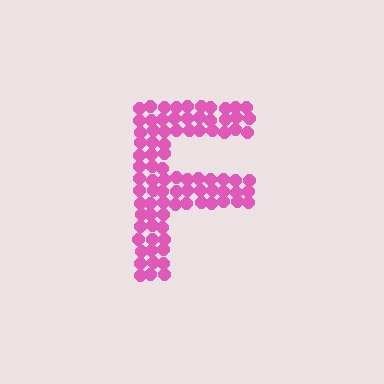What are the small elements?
The small elements are circles.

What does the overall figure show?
The overall figure shows the letter F.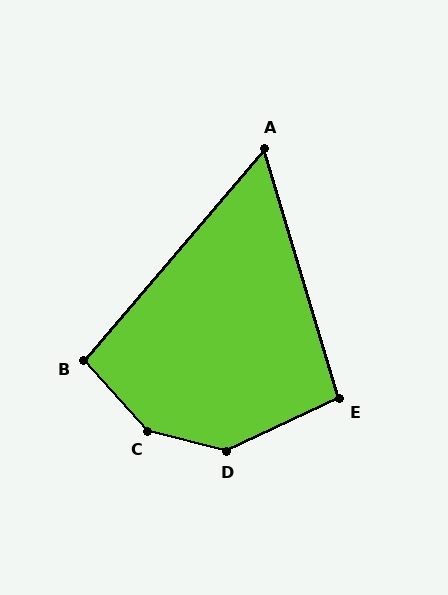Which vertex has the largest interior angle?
C, at approximately 147 degrees.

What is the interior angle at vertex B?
Approximately 97 degrees (obtuse).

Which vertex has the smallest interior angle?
A, at approximately 57 degrees.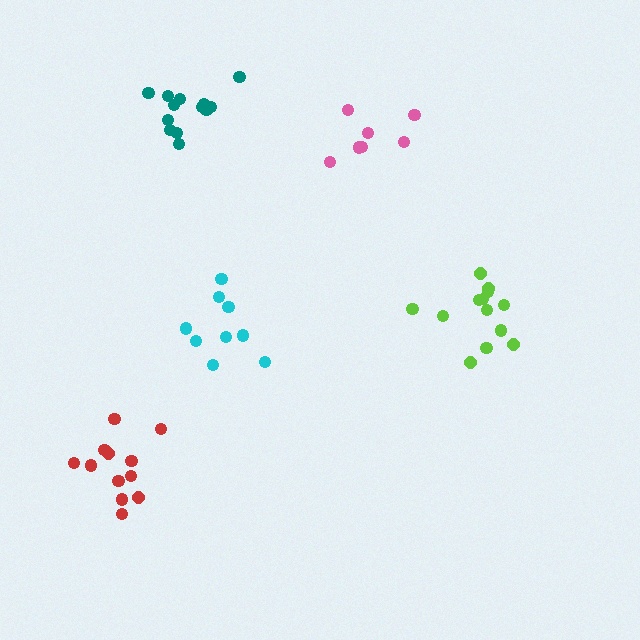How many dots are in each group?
Group 1: 7 dots, Group 2: 13 dots, Group 3: 13 dots, Group 4: 12 dots, Group 5: 9 dots (54 total).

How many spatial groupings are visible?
There are 5 spatial groupings.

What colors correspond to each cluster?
The clusters are colored: pink, teal, lime, red, cyan.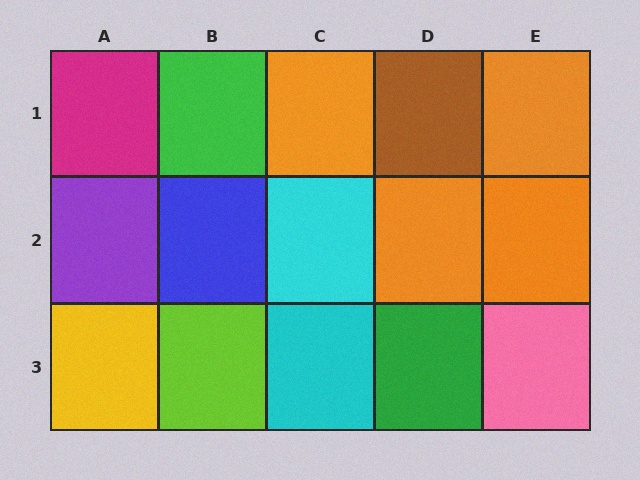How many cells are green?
2 cells are green.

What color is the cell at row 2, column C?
Cyan.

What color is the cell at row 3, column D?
Green.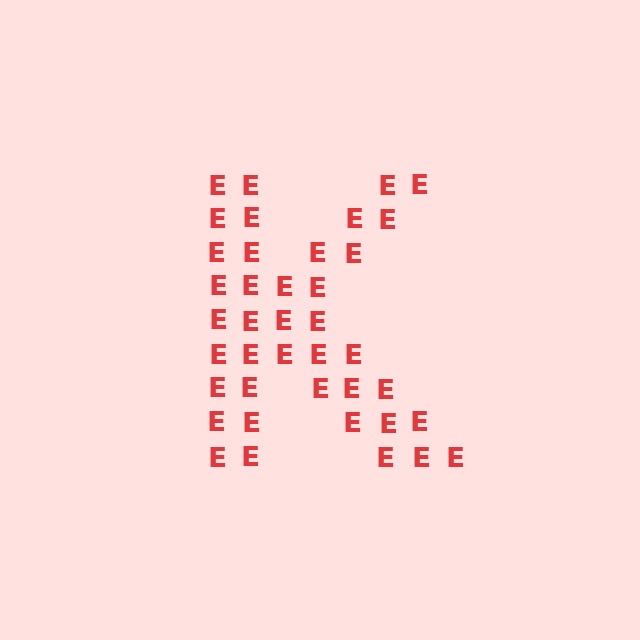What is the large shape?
The large shape is the letter K.